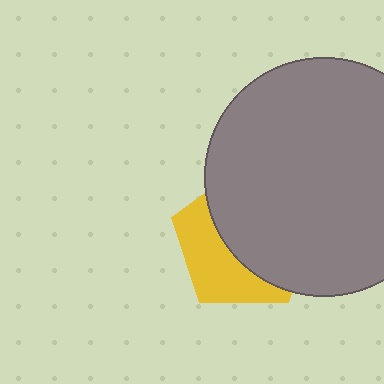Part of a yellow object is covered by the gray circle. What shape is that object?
It is a pentagon.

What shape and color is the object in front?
The object in front is a gray circle.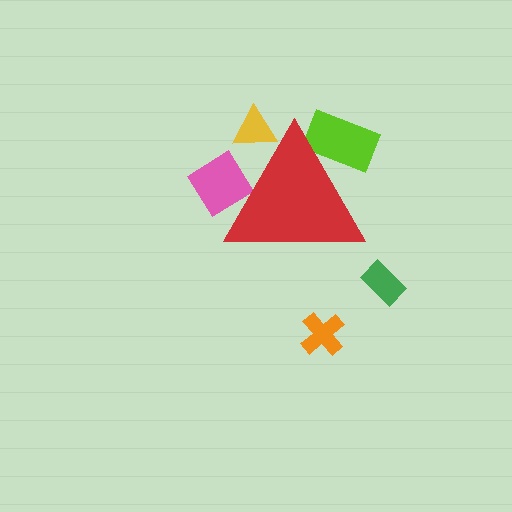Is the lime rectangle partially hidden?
Yes, the lime rectangle is partially hidden behind the red triangle.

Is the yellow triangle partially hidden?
Yes, the yellow triangle is partially hidden behind the red triangle.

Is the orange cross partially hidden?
No, the orange cross is fully visible.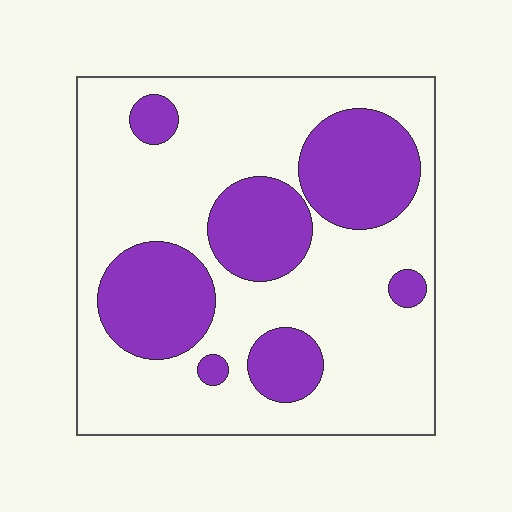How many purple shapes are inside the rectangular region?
7.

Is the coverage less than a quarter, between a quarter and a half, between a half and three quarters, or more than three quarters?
Between a quarter and a half.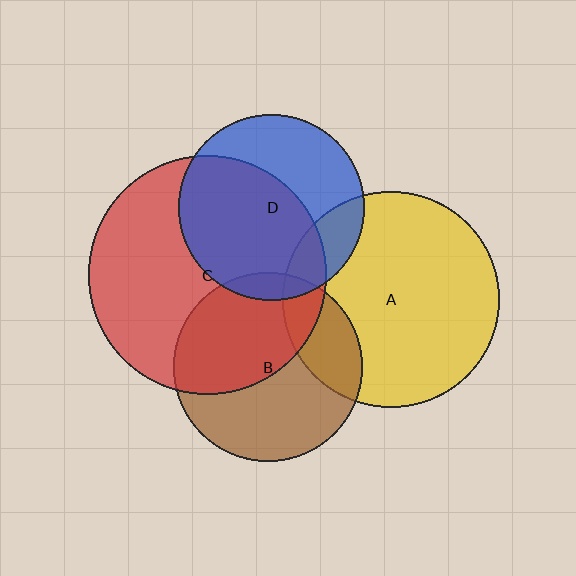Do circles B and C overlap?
Yes.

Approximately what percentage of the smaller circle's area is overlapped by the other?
Approximately 45%.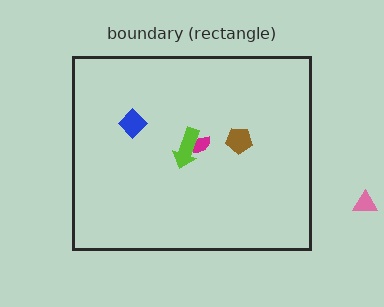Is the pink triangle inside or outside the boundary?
Outside.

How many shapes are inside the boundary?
4 inside, 1 outside.